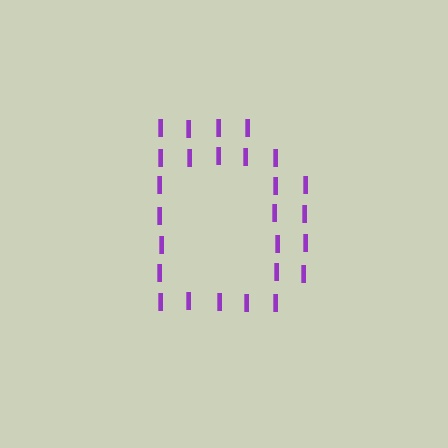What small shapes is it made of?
It is made of small letter I's.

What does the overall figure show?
The overall figure shows the letter D.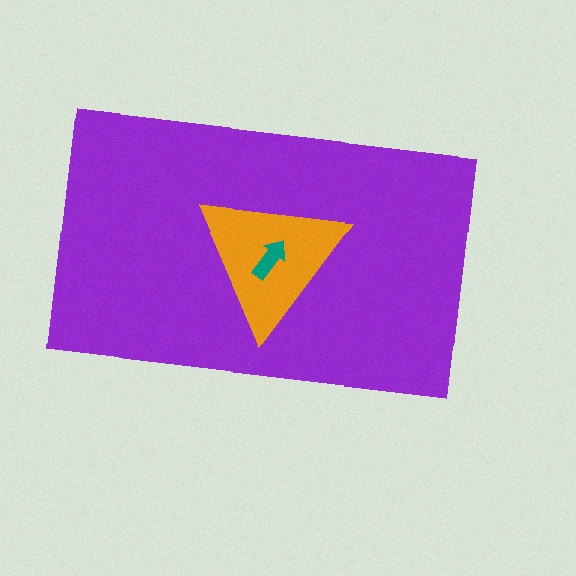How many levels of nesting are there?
3.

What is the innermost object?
The teal arrow.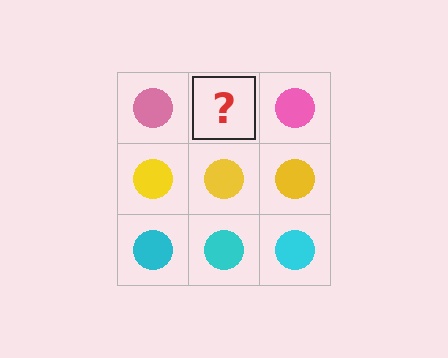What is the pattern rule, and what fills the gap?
The rule is that each row has a consistent color. The gap should be filled with a pink circle.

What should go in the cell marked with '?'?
The missing cell should contain a pink circle.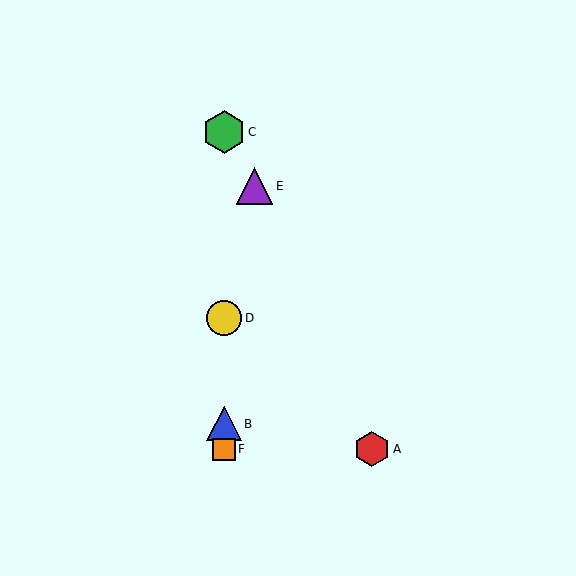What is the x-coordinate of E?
Object E is at x≈255.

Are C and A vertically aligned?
No, C is at x≈224 and A is at x≈372.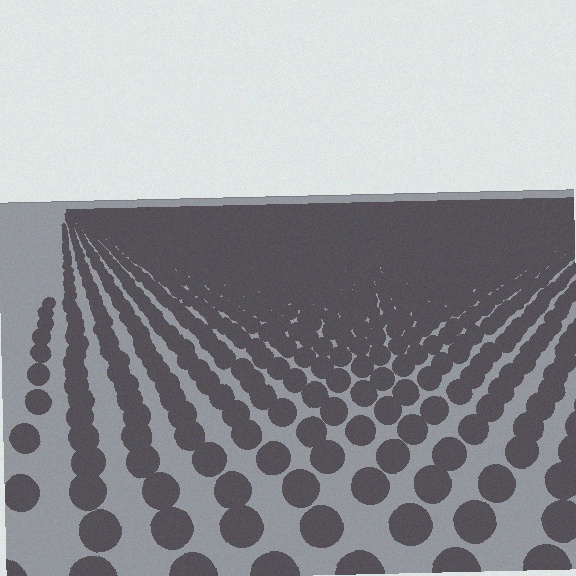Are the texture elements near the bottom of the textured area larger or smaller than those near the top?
Larger. Near the bottom, elements are closer to the viewer and appear at a bigger on-screen size.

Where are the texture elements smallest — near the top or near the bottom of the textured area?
Near the top.